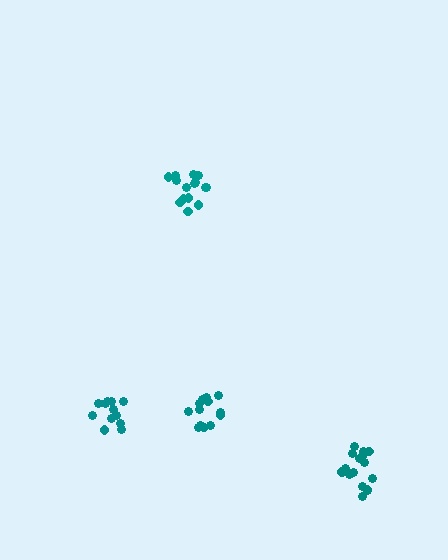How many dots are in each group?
Group 1: 15 dots, Group 2: 13 dots, Group 3: 16 dots, Group 4: 12 dots (56 total).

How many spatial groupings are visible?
There are 4 spatial groupings.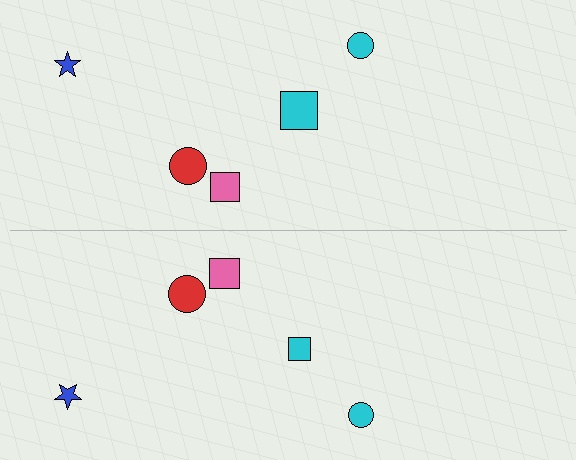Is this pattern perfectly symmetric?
No, the pattern is not perfectly symmetric. The cyan square on the bottom side has a different size than its mirror counterpart.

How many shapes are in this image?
There are 10 shapes in this image.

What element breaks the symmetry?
The cyan square on the bottom side has a different size than its mirror counterpart.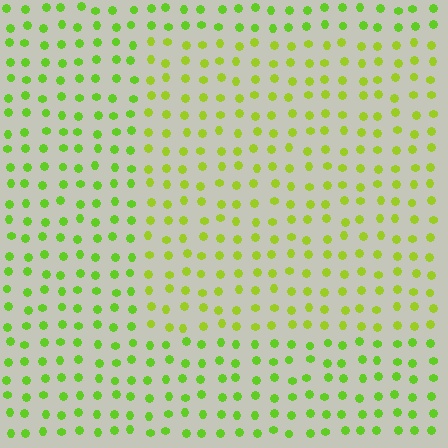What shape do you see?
I see a rectangle.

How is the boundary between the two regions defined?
The boundary is defined purely by a slight shift in hue (about 21 degrees). Spacing, size, and orientation are identical on both sides.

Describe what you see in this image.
The image is filled with small lime elements in a uniform arrangement. A rectangle-shaped region is visible where the elements are tinted to a slightly different hue, forming a subtle color boundary.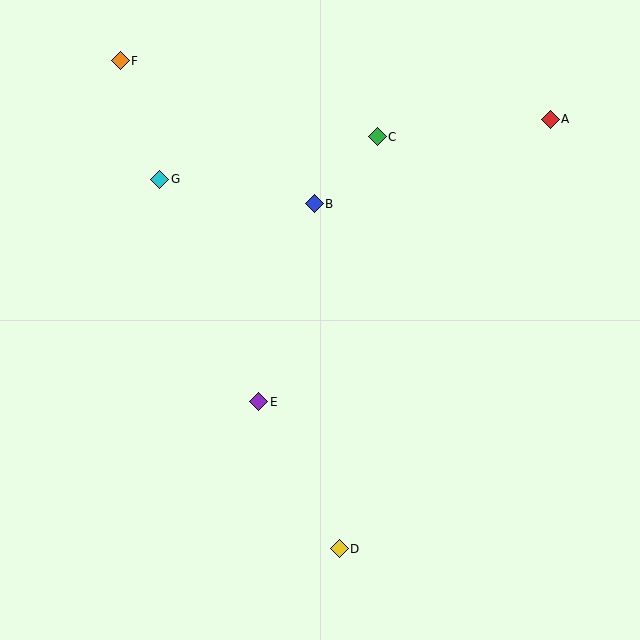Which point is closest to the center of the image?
Point E at (259, 402) is closest to the center.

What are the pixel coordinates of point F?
Point F is at (120, 61).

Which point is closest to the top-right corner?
Point A is closest to the top-right corner.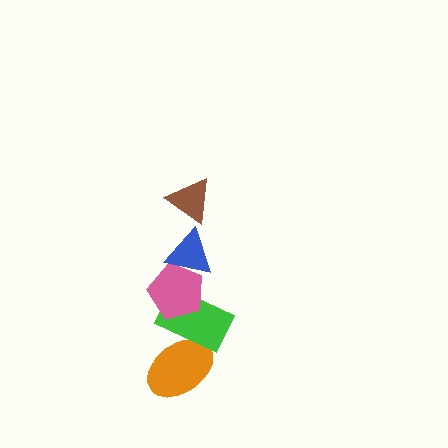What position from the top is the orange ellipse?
The orange ellipse is 5th from the top.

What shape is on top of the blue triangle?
The brown triangle is on top of the blue triangle.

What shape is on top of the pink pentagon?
The blue triangle is on top of the pink pentagon.